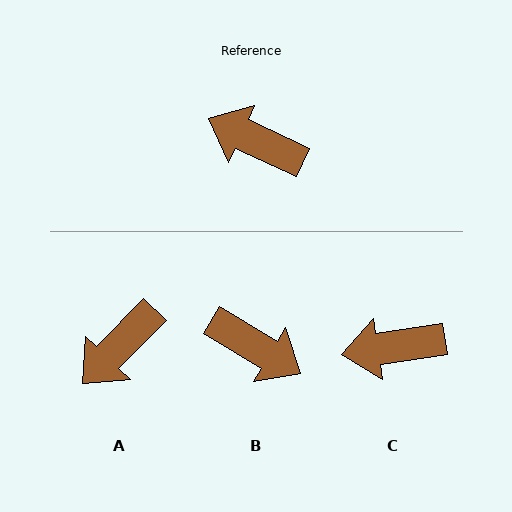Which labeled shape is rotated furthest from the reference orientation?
B, about 174 degrees away.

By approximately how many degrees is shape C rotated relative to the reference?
Approximately 33 degrees counter-clockwise.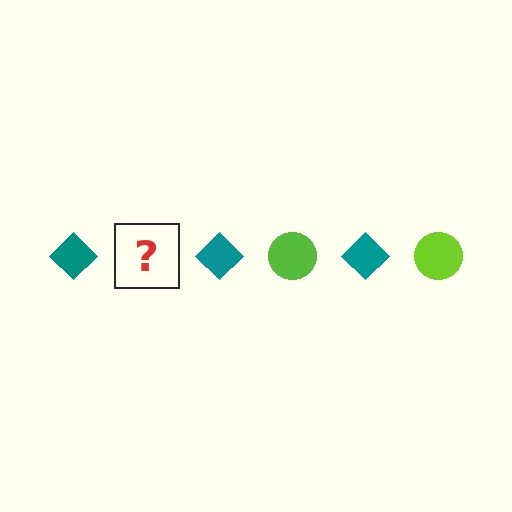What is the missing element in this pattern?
The missing element is a lime circle.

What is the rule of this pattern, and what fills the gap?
The rule is that the pattern alternates between teal diamond and lime circle. The gap should be filled with a lime circle.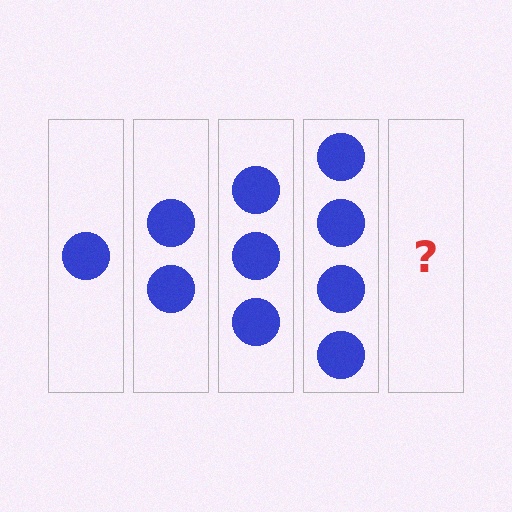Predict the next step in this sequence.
The next step is 5 circles.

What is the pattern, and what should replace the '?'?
The pattern is that each step adds one more circle. The '?' should be 5 circles.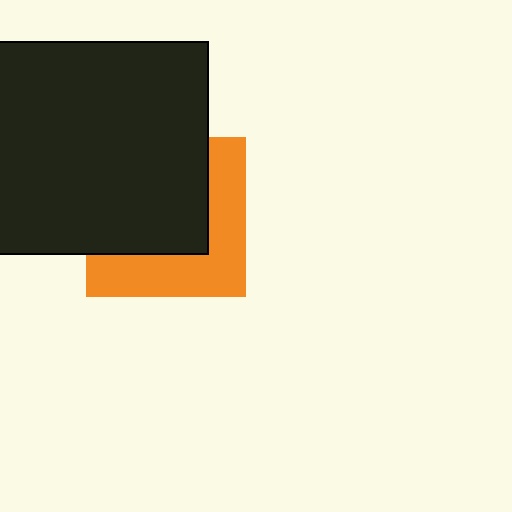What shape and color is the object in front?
The object in front is a black square.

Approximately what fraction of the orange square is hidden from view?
Roughly 57% of the orange square is hidden behind the black square.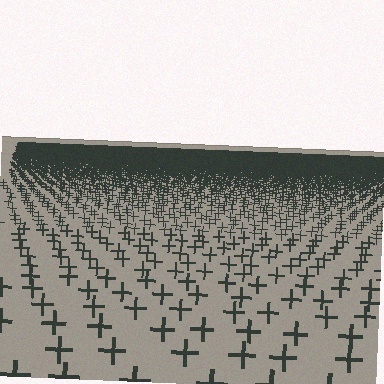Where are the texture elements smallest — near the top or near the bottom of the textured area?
Near the top.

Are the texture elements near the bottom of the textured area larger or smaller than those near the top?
Larger. Near the bottom, elements are closer to the viewer and appear at a bigger on-screen size.